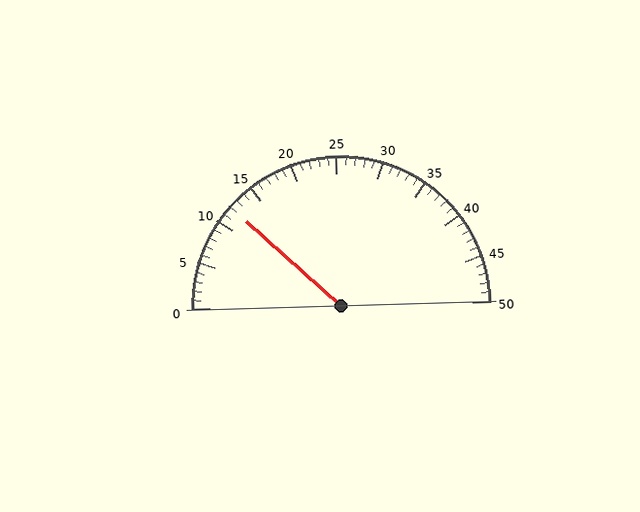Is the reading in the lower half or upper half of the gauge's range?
The reading is in the lower half of the range (0 to 50).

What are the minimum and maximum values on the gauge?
The gauge ranges from 0 to 50.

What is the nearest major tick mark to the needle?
The nearest major tick mark is 10.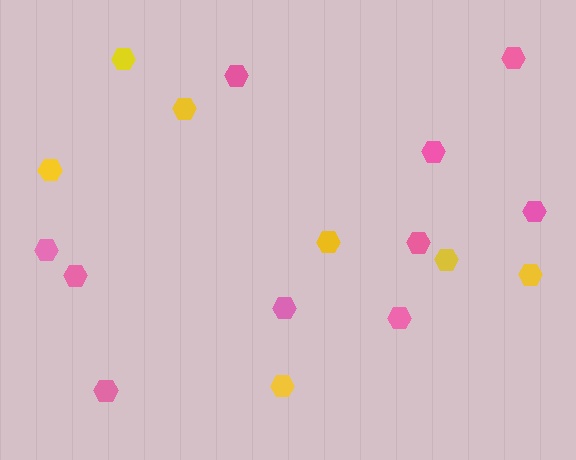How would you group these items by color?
There are 2 groups: one group of yellow hexagons (7) and one group of pink hexagons (10).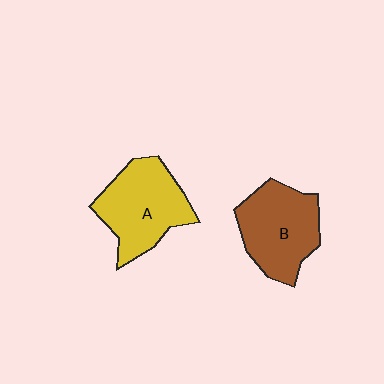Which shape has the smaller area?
Shape B (brown).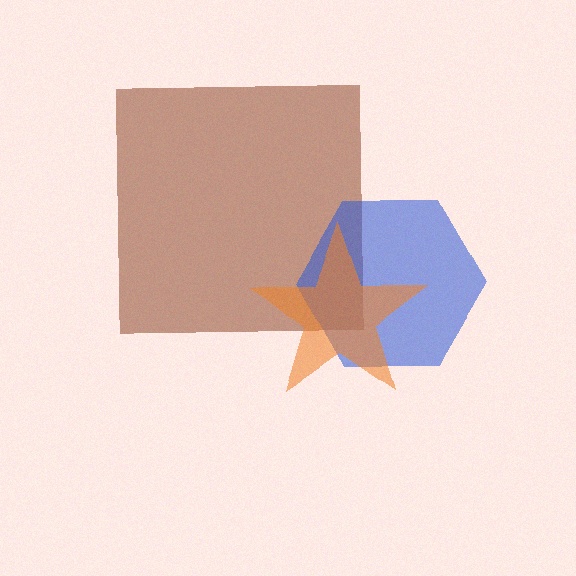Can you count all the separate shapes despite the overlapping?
Yes, there are 3 separate shapes.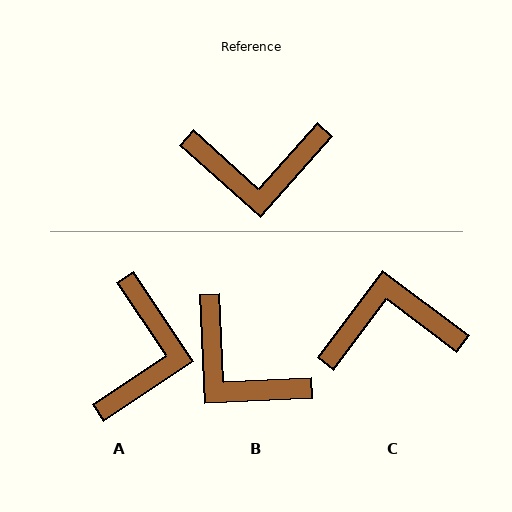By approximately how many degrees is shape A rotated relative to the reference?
Approximately 75 degrees counter-clockwise.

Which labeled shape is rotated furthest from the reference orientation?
C, about 175 degrees away.